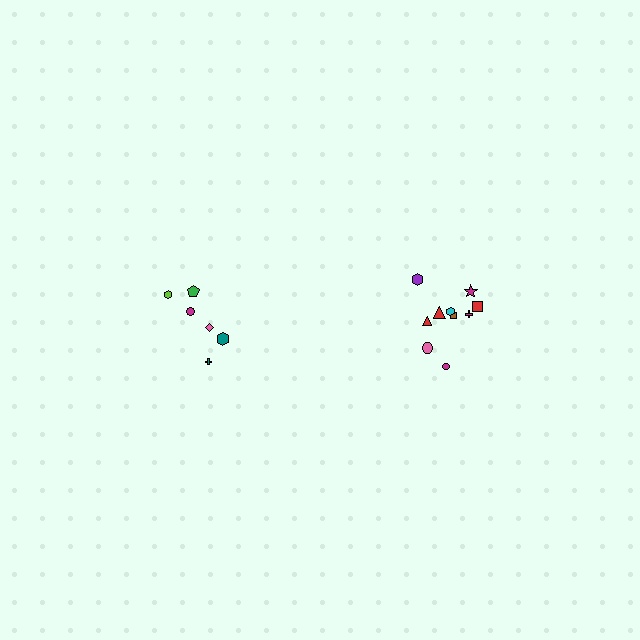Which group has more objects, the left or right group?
The right group.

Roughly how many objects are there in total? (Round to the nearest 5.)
Roughly 15 objects in total.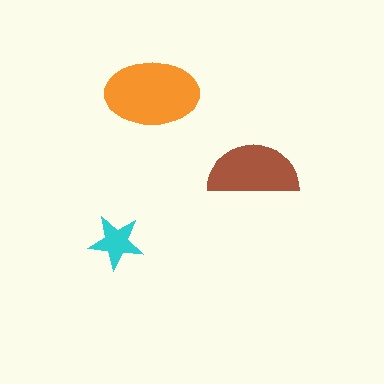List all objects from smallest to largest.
The cyan star, the brown semicircle, the orange ellipse.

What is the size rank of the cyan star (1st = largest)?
3rd.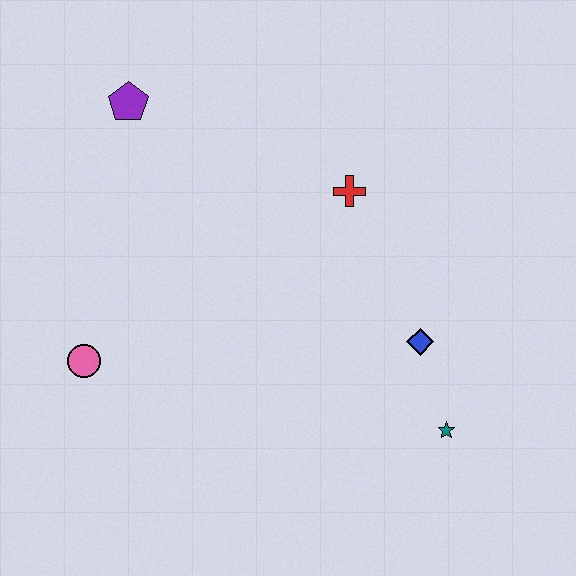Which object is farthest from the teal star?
The purple pentagon is farthest from the teal star.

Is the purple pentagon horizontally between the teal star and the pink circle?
Yes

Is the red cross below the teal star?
No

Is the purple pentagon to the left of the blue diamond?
Yes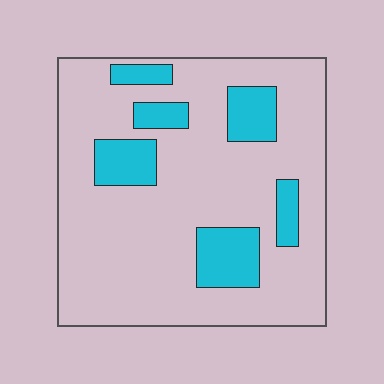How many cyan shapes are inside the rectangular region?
6.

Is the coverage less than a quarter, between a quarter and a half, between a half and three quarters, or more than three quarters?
Less than a quarter.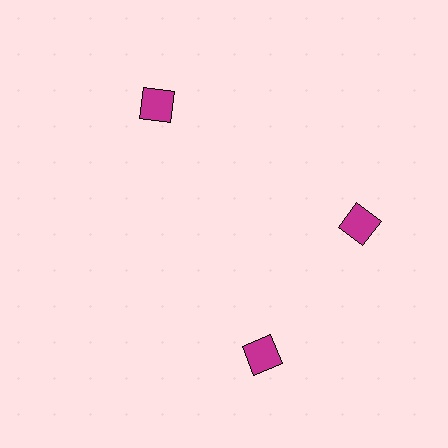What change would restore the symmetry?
The symmetry would be restored by rotating it back into even spacing with its neighbors so that all 3 diamonds sit at equal angles and equal distance from the center.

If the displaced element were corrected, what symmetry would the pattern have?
It would have 3-fold rotational symmetry — the pattern would map onto itself every 120 degrees.